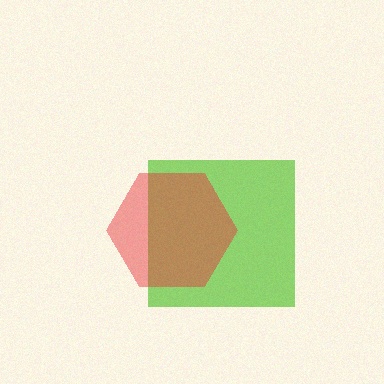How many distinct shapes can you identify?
There are 2 distinct shapes: a lime square, a red hexagon.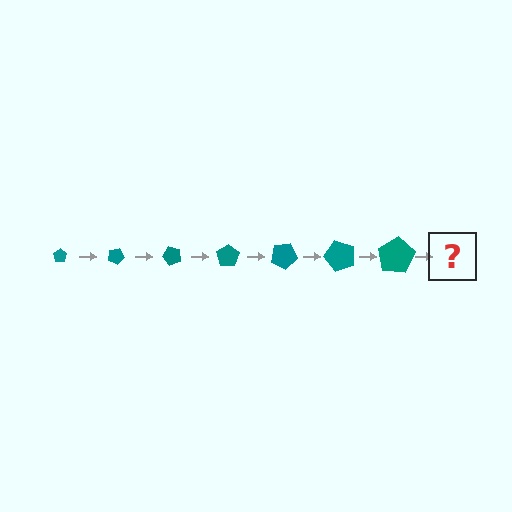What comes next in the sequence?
The next element should be a pentagon, larger than the previous one and rotated 175 degrees from the start.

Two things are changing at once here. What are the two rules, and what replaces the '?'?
The two rules are that the pentagon grows larger each step and it rotates 25 degrees each step. The '?' should be a pentagon, larger than the previous one and rotated 175 degrees from the start.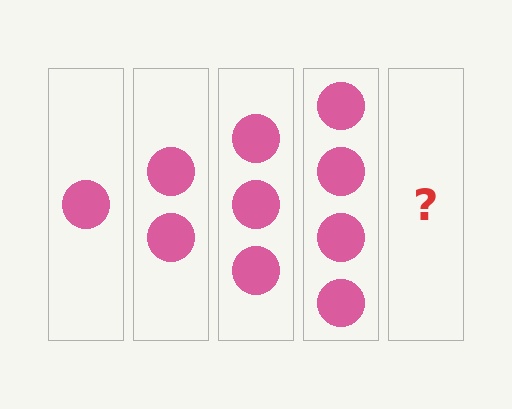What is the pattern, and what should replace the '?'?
The pattern is that each step adds one more circle. The '?' should be 5 circles.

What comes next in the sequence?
The next element should be 5 circles.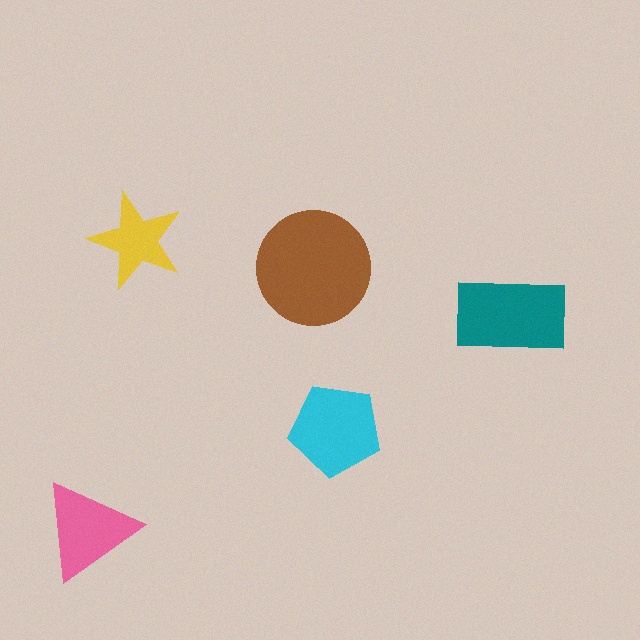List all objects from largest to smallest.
The brown circle, the teal rectangle, the cyan pentagon, the pink triangle, the yellow star.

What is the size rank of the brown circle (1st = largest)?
1st.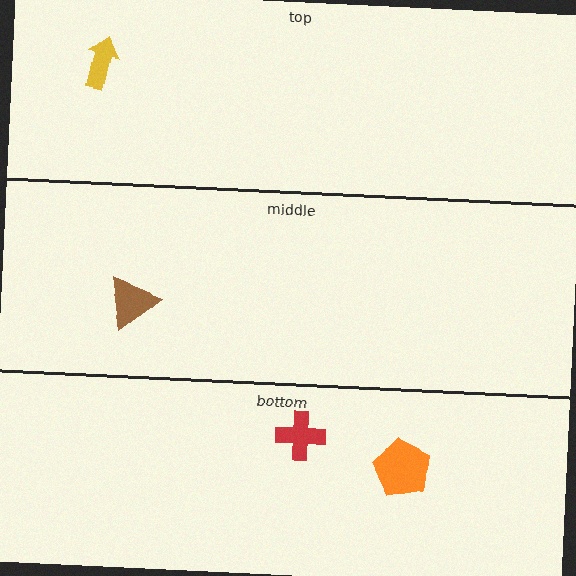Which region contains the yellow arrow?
The top region.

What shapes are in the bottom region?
The red cross, the orange pentagon.